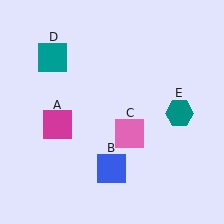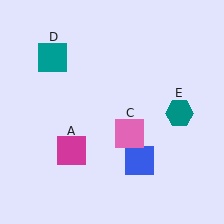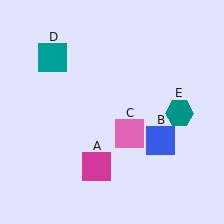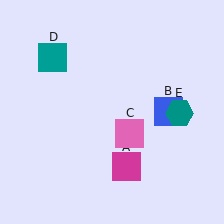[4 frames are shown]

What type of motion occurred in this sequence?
The magenta square (object A), blue square (object B) rotated counterclockwise around the center of the scene.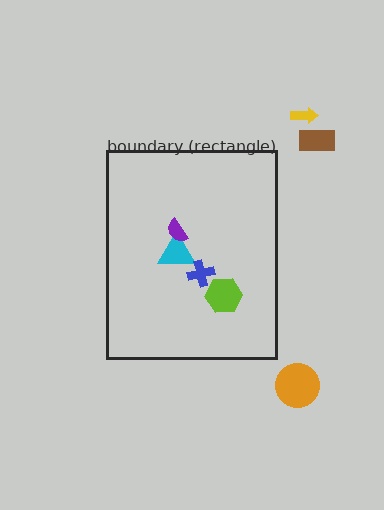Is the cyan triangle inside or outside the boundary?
Inside.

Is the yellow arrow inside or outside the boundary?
Outside.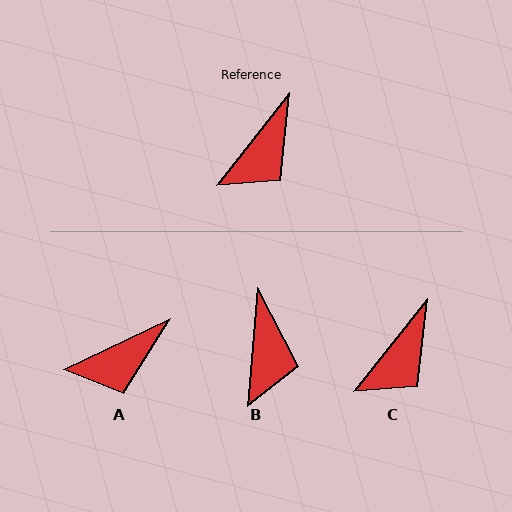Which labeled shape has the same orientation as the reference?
C.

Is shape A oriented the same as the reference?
No, it is off by about 26 degrees.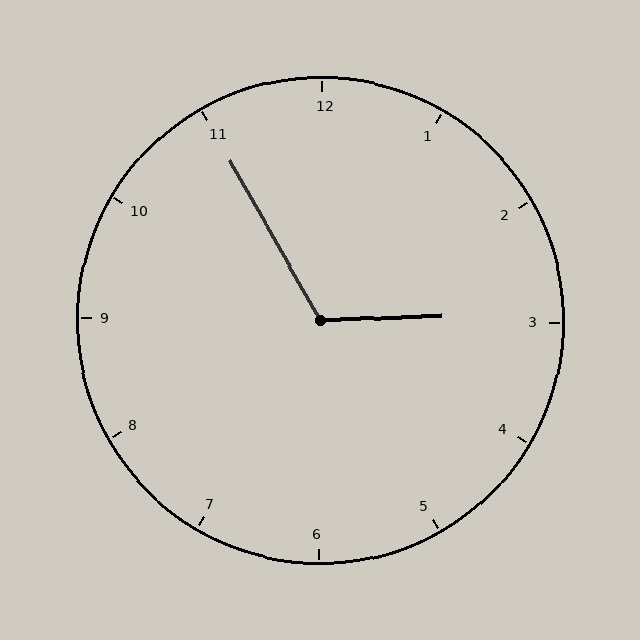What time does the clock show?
2:55.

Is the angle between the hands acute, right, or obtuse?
It is obtuse.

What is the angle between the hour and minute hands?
Approximately 118 degrees.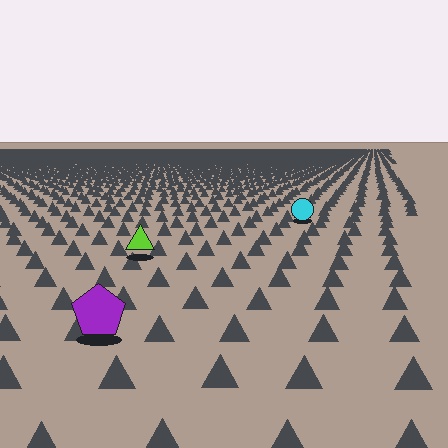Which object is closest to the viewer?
The purple pentagon is closest. The texture marks near it are larger and more spread out.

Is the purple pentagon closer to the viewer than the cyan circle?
Yes. The purple pentagon is closer — you can tell from the texture gradient: the ground texture is coarser near it.